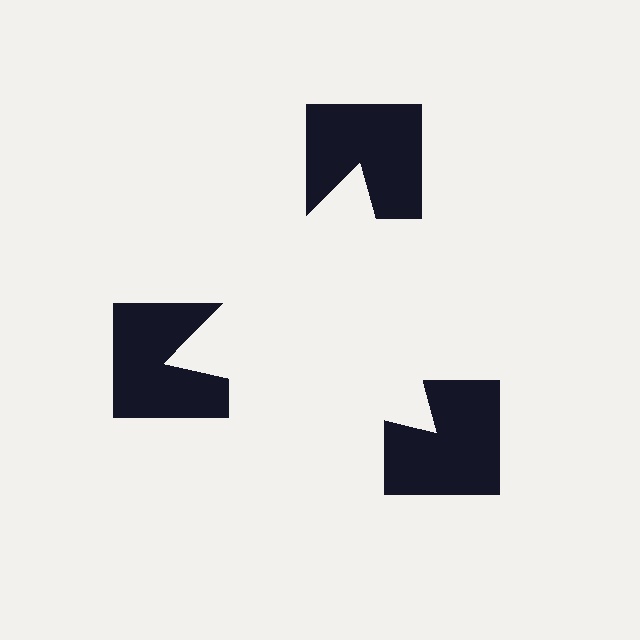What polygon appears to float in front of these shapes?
An illusory triangle — its edges are inferred from the aligned wedge cuts in the notched squares, not physically drawn.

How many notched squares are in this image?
There are 3 — one at each vertex of the illusory triangle.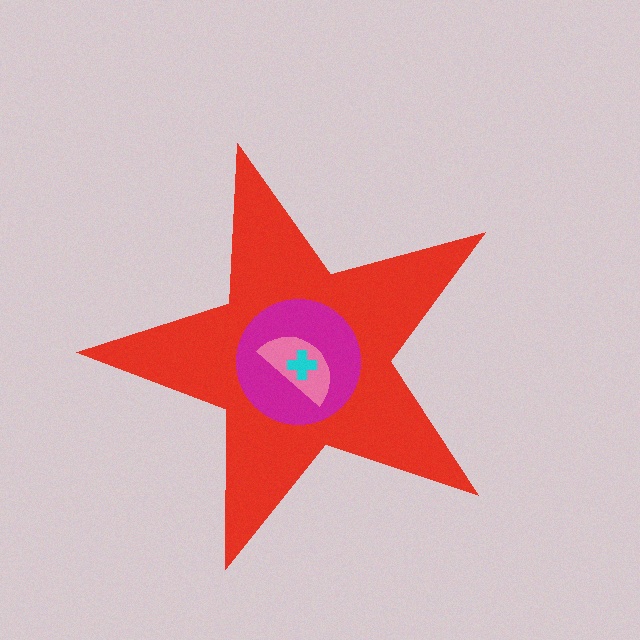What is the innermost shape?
The cyan cross.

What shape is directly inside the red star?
The magenta circle.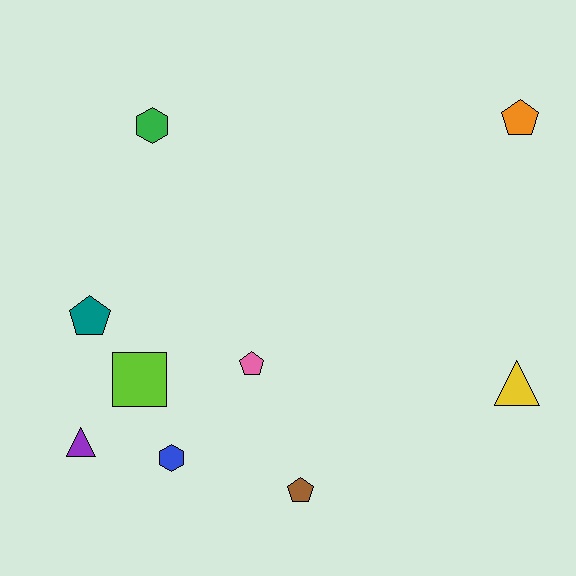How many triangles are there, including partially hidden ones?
There are 2 triangles.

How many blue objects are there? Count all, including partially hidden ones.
There is 1 blue object.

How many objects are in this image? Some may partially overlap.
There are 9 objects.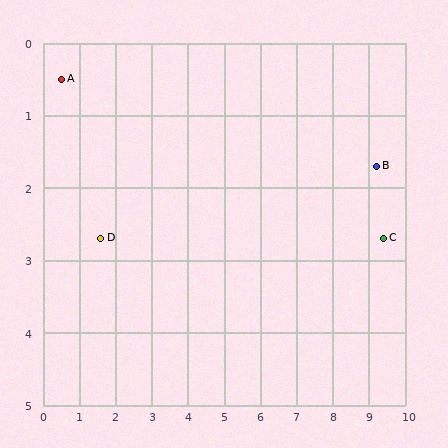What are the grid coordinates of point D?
Point D is at approximately (1.6, 2.7).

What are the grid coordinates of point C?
Point C is at approximately (9.4, 2.7).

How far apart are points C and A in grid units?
Points C and A are about 9.2 grid units apart.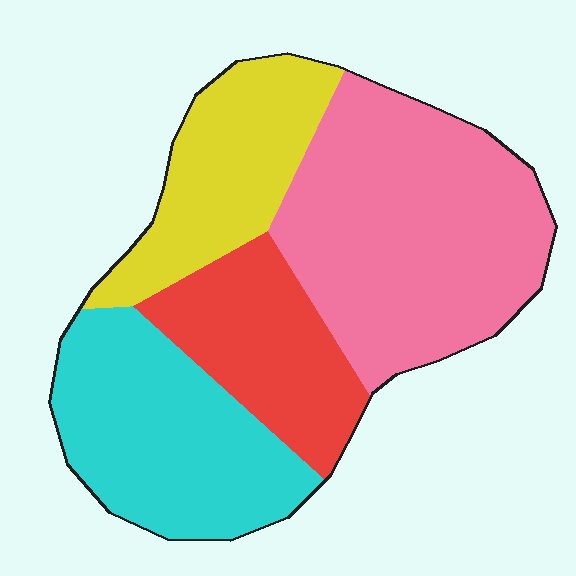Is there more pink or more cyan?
Pink.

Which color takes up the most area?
Pink, at roughly 40%.